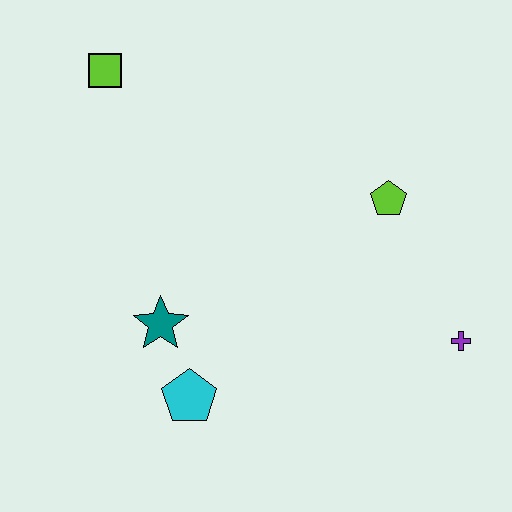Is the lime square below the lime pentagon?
No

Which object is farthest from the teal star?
The purple cross is farthest from the teal star.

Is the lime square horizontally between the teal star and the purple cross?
No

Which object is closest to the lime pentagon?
The purple cross is closest to the lime pentagon.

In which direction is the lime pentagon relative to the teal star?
The lime pentagon is to the right of the teal star.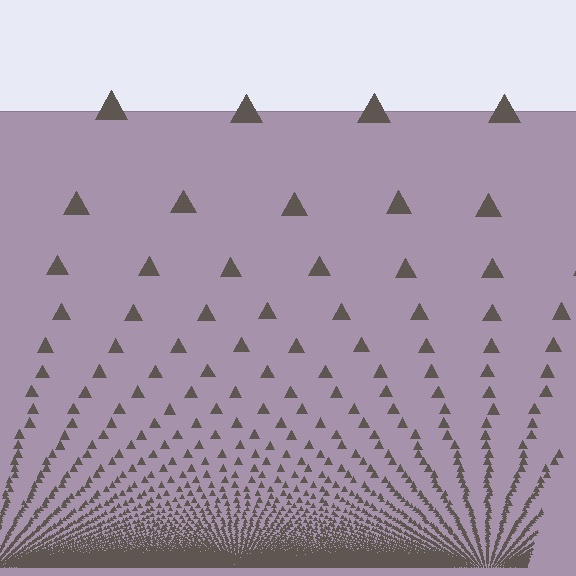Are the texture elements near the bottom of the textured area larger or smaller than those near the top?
Smaller. The gradient is inverted — elements near the bottom are smaller and denser.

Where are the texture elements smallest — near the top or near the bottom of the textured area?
Near the bottom.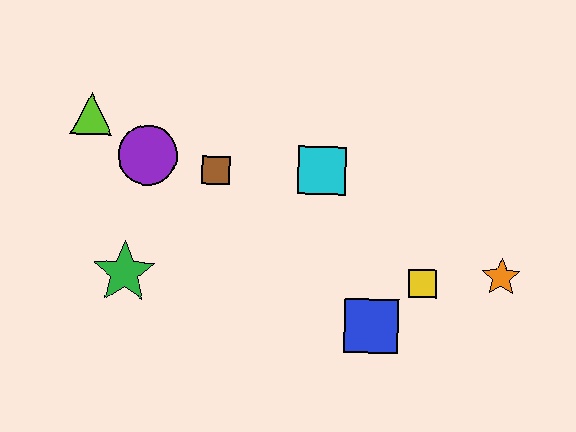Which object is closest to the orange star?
The yellow square is closest to the orange star.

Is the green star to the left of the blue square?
Yes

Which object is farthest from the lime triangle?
The orange star is farthest from the lime triangle.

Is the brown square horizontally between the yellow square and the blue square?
No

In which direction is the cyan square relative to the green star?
The cyan square is to the right of the green star.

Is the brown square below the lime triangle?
Yes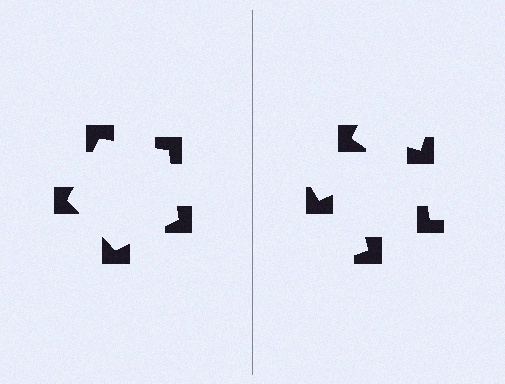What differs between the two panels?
The notched squares are positioned identically on both sides; only the wedge orientations differ. On the left they align to a pentagon; on the right they are misaligned.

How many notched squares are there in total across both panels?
10 — 5 on each side.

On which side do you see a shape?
An illusory pentagon appears on the left side. On the right side the wedge cuts are rotated, so no coherent shape forms.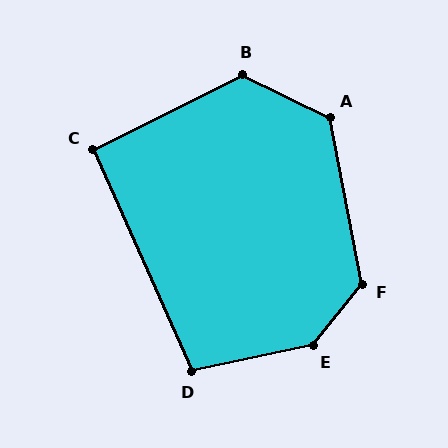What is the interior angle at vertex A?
Approximately 127 degrees (obtuse).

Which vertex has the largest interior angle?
E, at approximately 141 degrees.